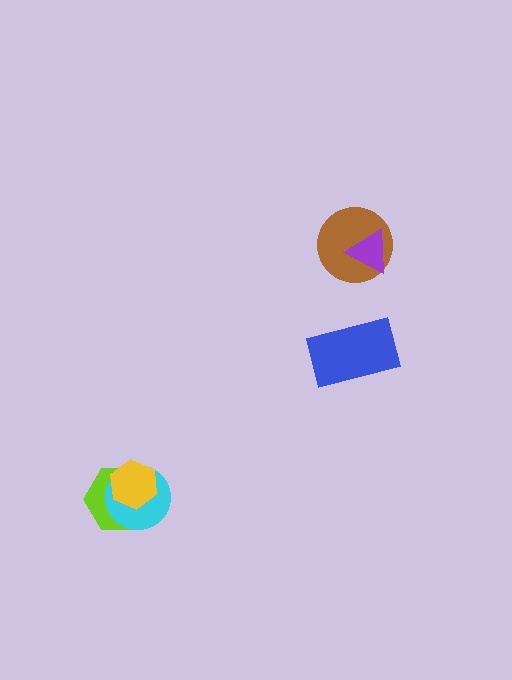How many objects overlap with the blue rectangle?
0 objects overlap with the blue rectangle.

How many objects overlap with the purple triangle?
1 object overlaps with the purple triangle.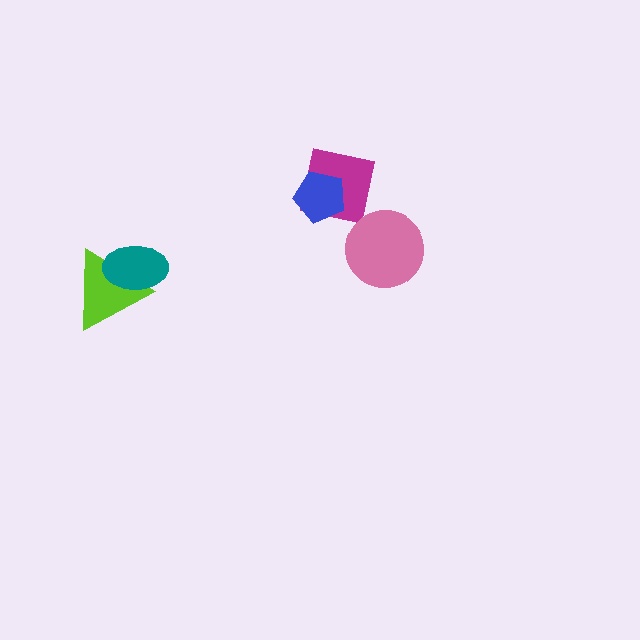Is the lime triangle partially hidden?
Yes, it is partially covered by another shape.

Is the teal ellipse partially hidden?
No, no other shape covers it.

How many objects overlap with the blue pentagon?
1 object overlaps with the blue pentagon.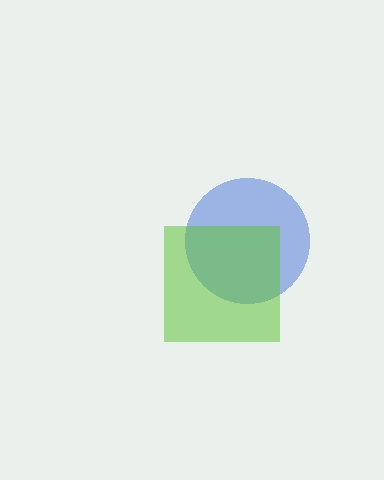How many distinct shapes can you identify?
There are 2 distinct shapes: a blue circle, a lime square.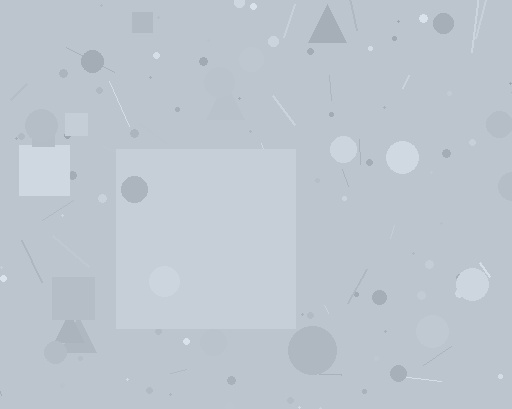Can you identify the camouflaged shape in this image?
The camouflaged shape is a square.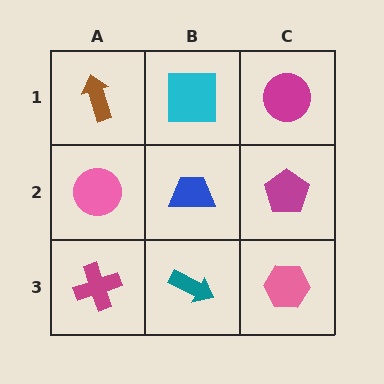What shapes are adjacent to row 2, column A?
A brown arrow (row 1, column A), a magenta cross (row 3, column A), a blue trapezoid (row 2, column B).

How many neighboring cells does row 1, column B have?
3.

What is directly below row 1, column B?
A blue trapezoid.